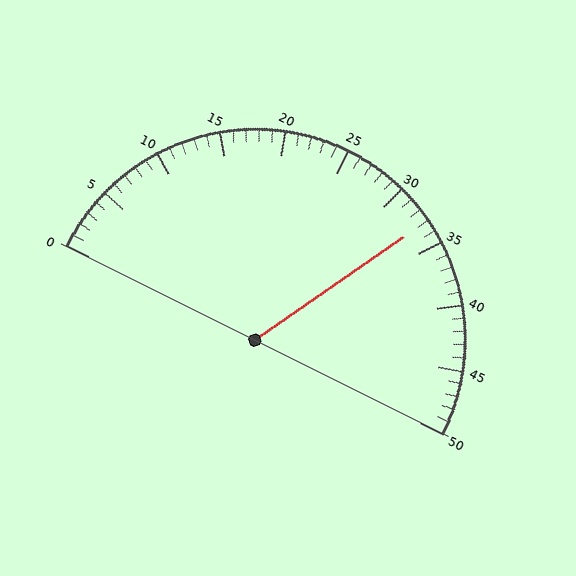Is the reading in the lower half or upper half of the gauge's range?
The reading is in the upper half of the range (0 to 50).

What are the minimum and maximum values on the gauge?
The gauge ranges from 0 to 50.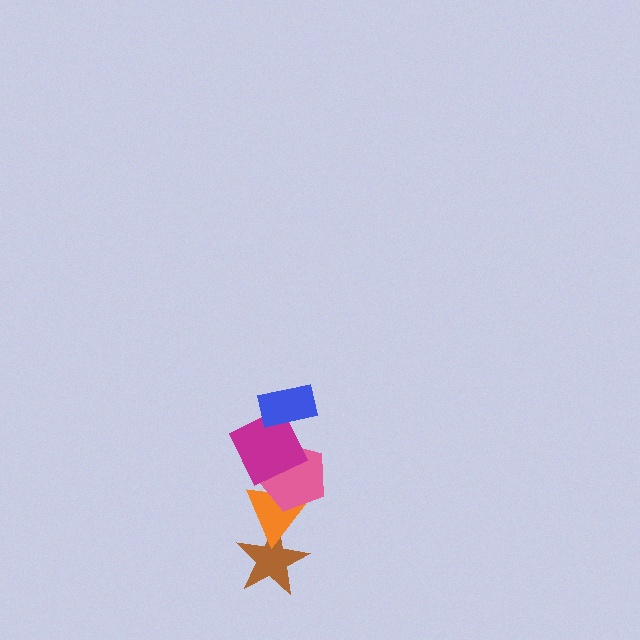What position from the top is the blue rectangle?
The blue rectangle is 1st from the top.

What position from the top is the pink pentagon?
The pink pentagon is 3rd from the top.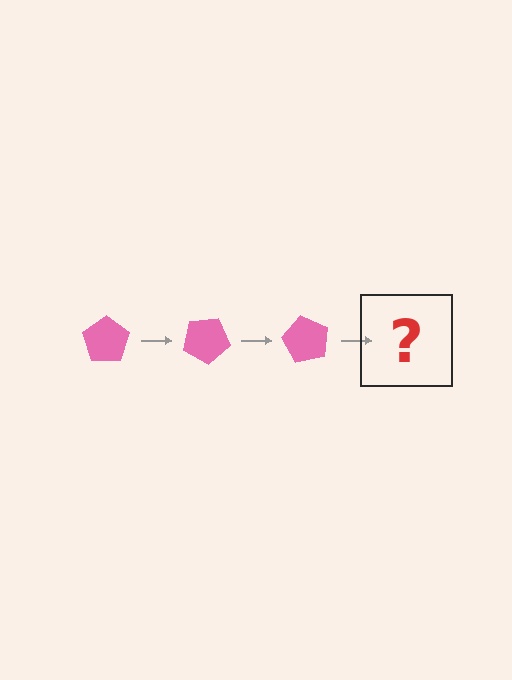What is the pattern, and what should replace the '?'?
The pattern is that the pentagon rotates 30 degrees each step. The '?' should be a pink pentagon rotated 90 degrees.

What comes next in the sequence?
The next element should be a pink pentagon rotated 90 degrees.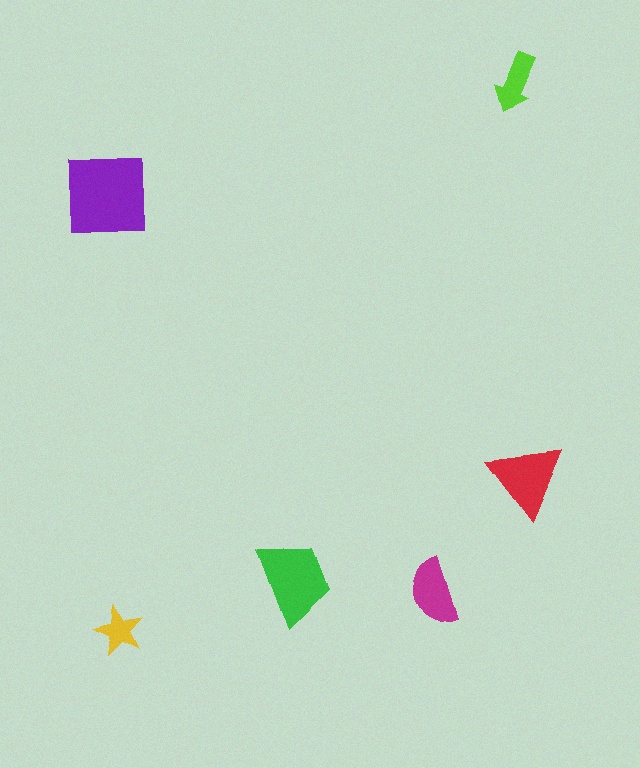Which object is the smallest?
The yellow star.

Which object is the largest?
The purple square.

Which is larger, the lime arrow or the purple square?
The purple square.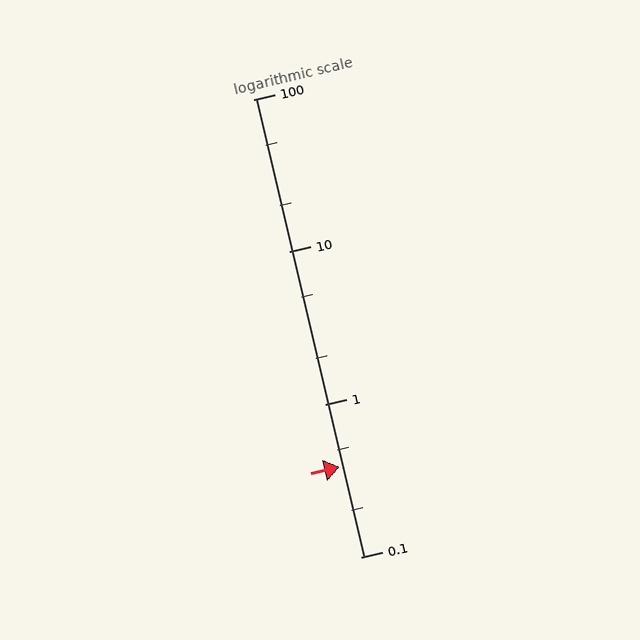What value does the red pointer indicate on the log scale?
The pointer indicates approximately 0.39.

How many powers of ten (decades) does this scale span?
The scale spans 3 decades, from 0.1 to 100.